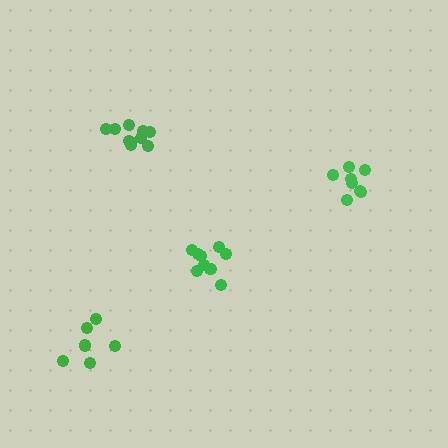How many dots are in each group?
Group 1: 10 dots, Group 2: 9 dots, Group 3: 8 dots, Group 4: 6 dots (33 total).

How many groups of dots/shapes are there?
There are 4 groups.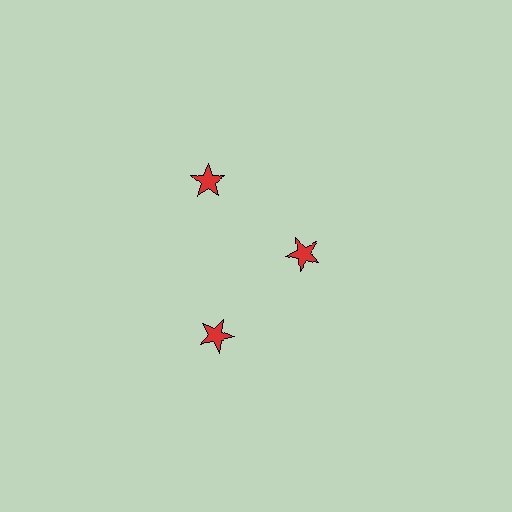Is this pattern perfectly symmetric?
No. The 3 red stars are arranged in a ring, but one element near the 3 o'clock position is pulled inward toward the center, breaking the 3-fold rotational symmetry.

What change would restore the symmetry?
The symmetry would be restored by moving it outward, back onto the ring so that all 3 stars sit at equal angles and equal distance from the center.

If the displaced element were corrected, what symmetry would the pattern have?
It would have 3-fold rotational symmetry — the pattern would map onto itself every 120 degrees.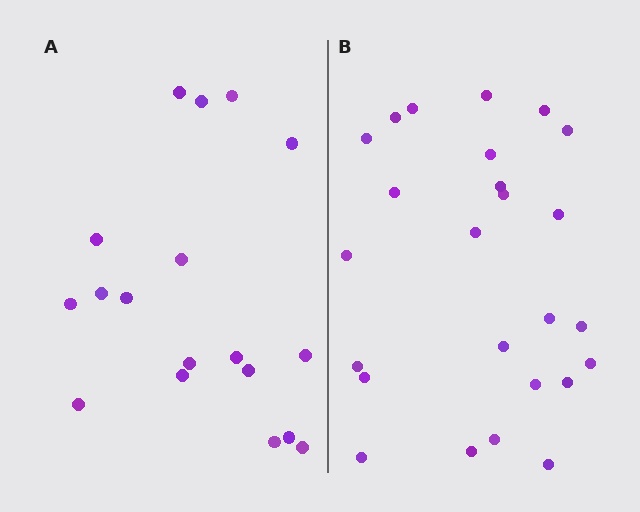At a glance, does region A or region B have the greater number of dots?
Region B (the right region) has more dots.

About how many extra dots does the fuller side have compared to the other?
Region B has roughly 8 or so more dots than region A.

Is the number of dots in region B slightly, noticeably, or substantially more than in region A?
Region B has noticeably more, but not dramatically so. The ratio is roughly 1.4 to 1.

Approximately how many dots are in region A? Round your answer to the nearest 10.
About 20 dots. (The exact count is 18, which rounds to 20.)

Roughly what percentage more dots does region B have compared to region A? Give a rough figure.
About 40% more.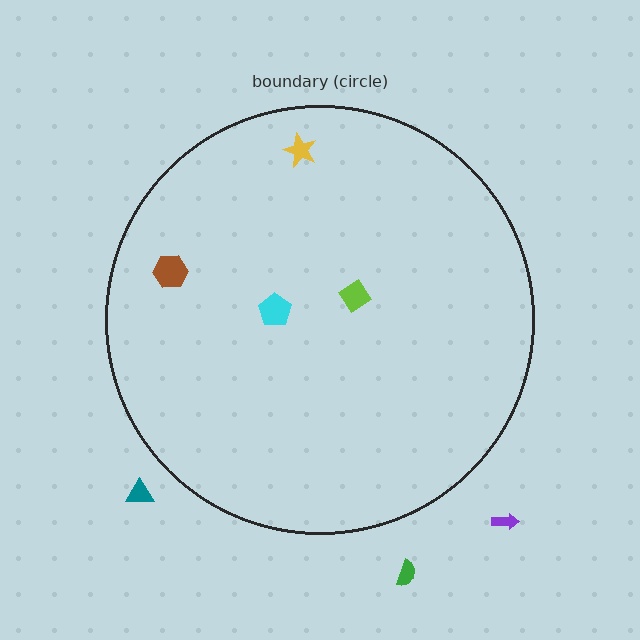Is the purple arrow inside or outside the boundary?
Outside.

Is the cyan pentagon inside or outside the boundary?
Inside.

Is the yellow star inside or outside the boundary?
Inside.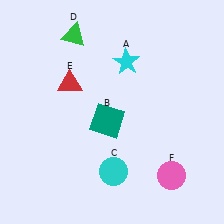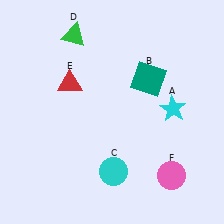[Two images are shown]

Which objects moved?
The objects that moved are: the cyan star (A), the teal square (B).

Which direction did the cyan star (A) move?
The cyan star (A) moved down.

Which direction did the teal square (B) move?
The teal square (B) moved up.